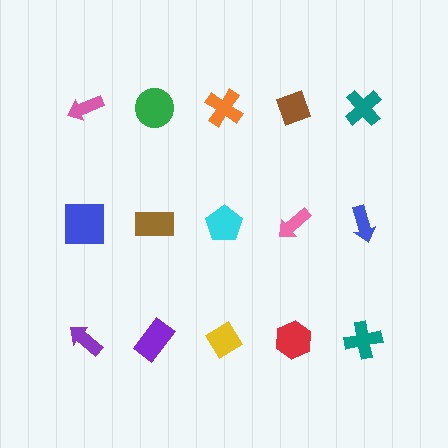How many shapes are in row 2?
5 shapes.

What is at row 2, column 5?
A blue arrow.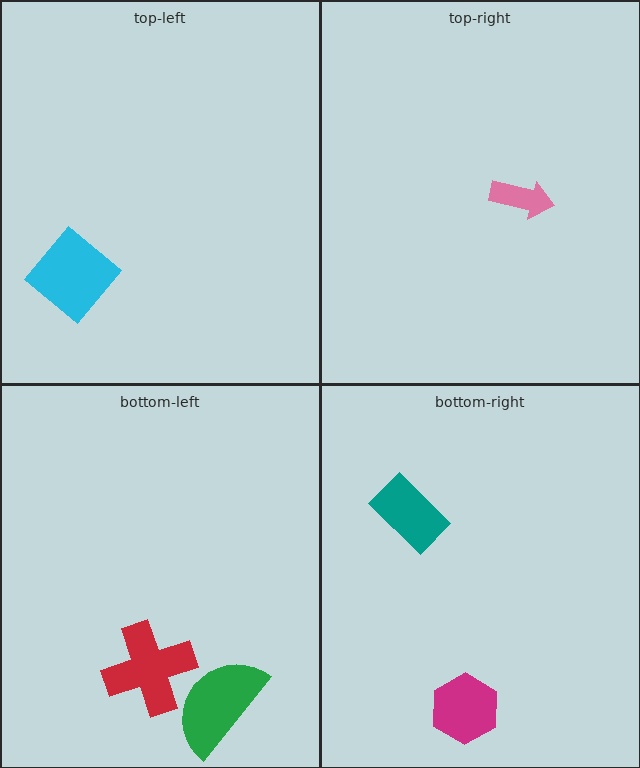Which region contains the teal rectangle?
The bottom-right region.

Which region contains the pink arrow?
The top-right region.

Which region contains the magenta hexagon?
The bottom-right region.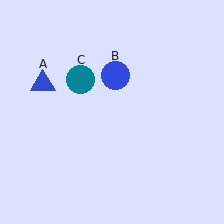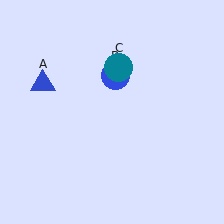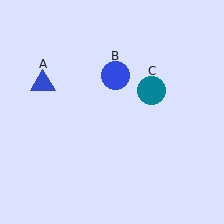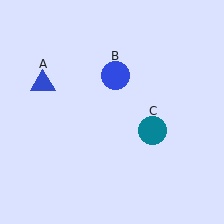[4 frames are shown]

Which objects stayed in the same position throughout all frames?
Blue triangle (object A) and blue circle (object B) remained stationary.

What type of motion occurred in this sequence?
The teal circle (object C) rotated clockwise around the center of the scene.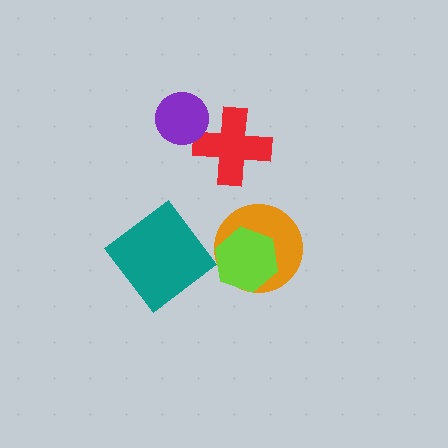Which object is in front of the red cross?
The purple circle is in front of the red cross.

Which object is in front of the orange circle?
The lime hexagon is in front of the orange circle.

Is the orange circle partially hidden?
Yes, it is partially covered by another shape.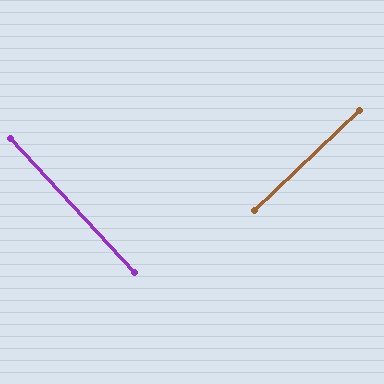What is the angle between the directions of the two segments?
Approximately 89 degrees.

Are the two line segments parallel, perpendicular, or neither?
Perpendicular — they meet at approximately 89°.